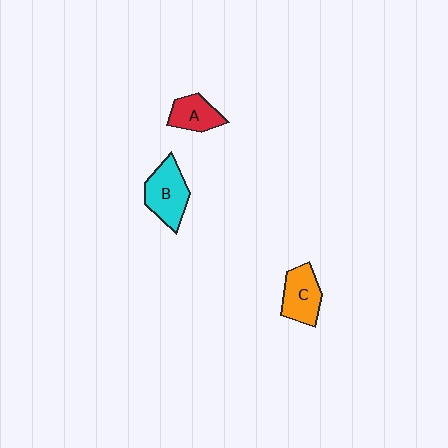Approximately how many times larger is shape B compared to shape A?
Approximately 1.4 times.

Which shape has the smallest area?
Shape A (red).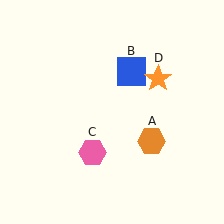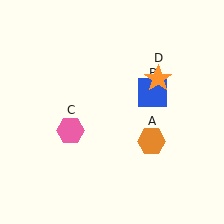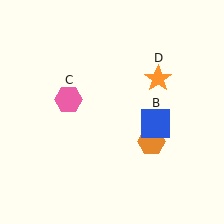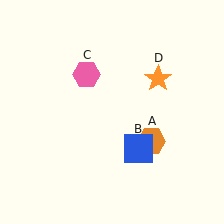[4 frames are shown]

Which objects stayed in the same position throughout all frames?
Orange hexagon (object A) and orange star (object D) remained stationary.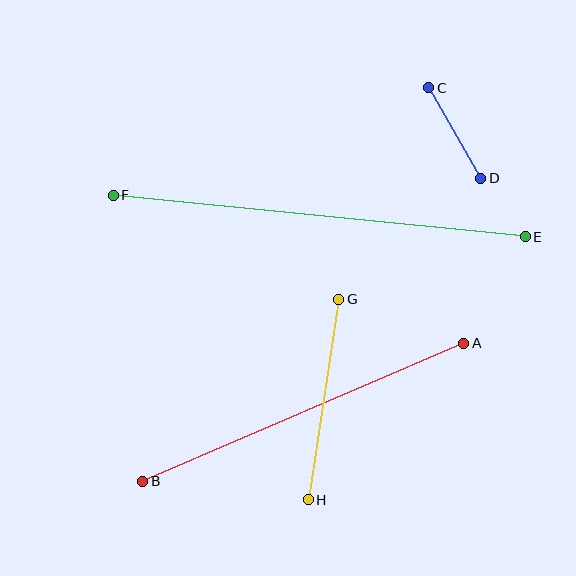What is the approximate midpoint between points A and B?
The midpoint is at approximately (303, 412) pixels.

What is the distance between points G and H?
The distance is approximately 203 pixels.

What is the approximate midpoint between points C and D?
The midpoint is at approximately (455, 133) pixels.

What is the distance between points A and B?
The distance is approximately 349 pixels.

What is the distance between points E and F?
The distance is approximately 414 pixels.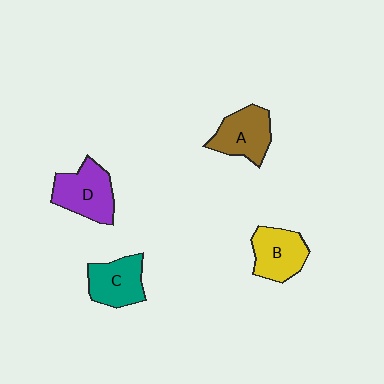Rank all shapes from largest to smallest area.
From largest to smallest: D (purple), A (brown), B (yellow), C (teal).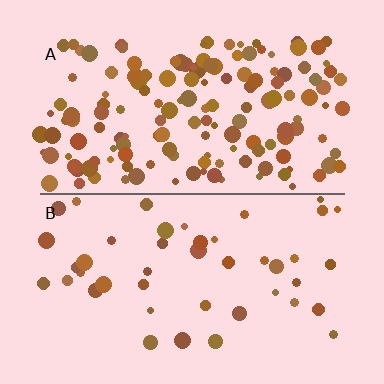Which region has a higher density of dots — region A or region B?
A (the top).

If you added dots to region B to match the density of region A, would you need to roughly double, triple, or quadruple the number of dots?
Approximately triple.